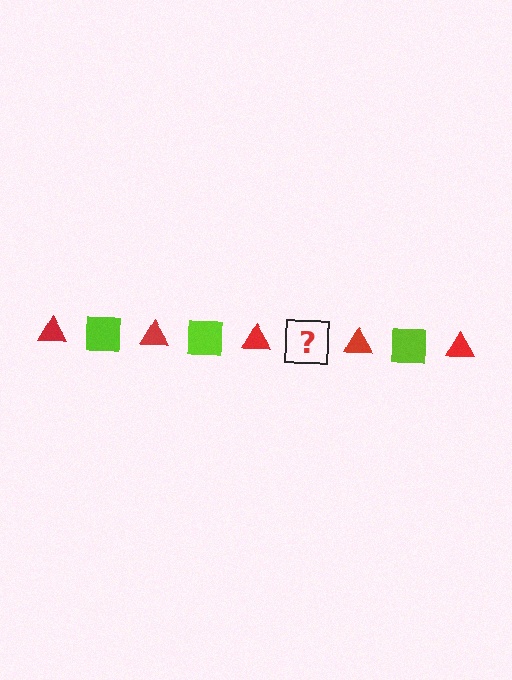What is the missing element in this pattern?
The missing element is a lime square.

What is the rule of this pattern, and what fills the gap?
The rule is that the pattern alternates between red triangle and lime square. The gap should be filled with a lime square.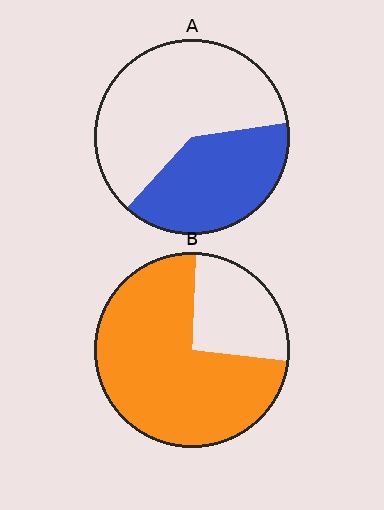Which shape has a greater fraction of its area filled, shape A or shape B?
Shape B.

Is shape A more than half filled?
No.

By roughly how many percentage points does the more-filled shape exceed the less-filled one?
By roughly 35 percentage points (B over A).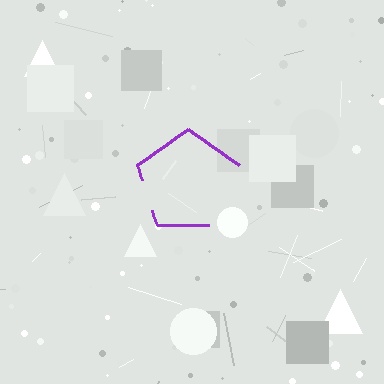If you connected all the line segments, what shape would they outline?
They would outline a pentagon.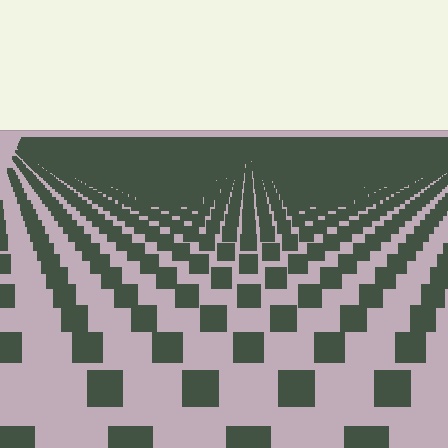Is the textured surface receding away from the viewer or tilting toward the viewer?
The surface is receding away from the viewer. Texture elements get smaller and denser toward the top.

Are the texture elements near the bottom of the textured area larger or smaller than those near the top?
Larger. Near the bottom, elements are closer to the viewer and appear at a bigger on-screen size.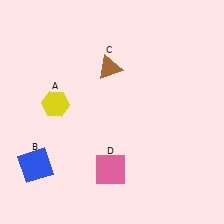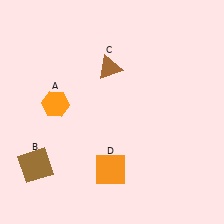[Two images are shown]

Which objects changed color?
A changed from yellow to orange. B changed from blue to brown. D changed from pink to orange.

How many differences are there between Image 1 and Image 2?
There are 3 differences between the two images.